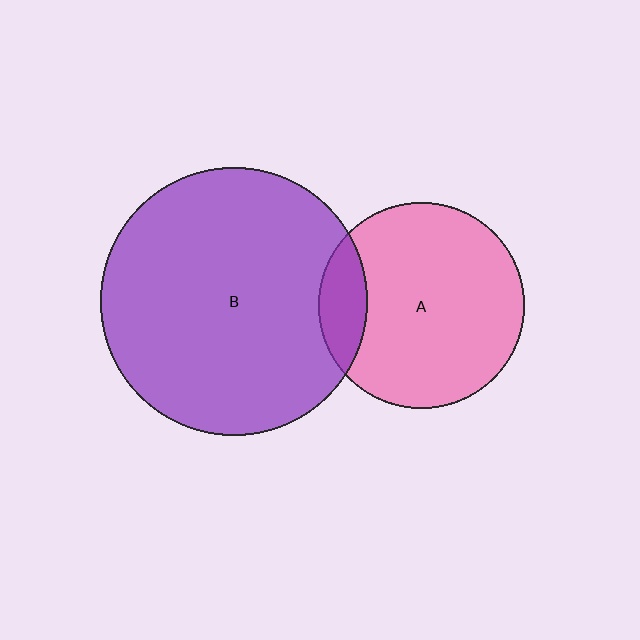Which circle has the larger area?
Circle B (purple).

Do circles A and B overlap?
Yes.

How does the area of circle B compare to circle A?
Approximately 1.7 times.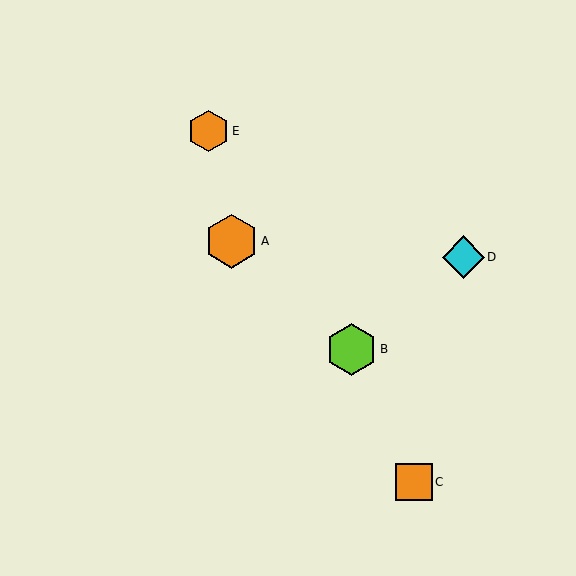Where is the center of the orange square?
The center of the orange square is at (414, 482).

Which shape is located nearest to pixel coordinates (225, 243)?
The orange hexagon (labeled A) at (231, 241) is nearest to that location.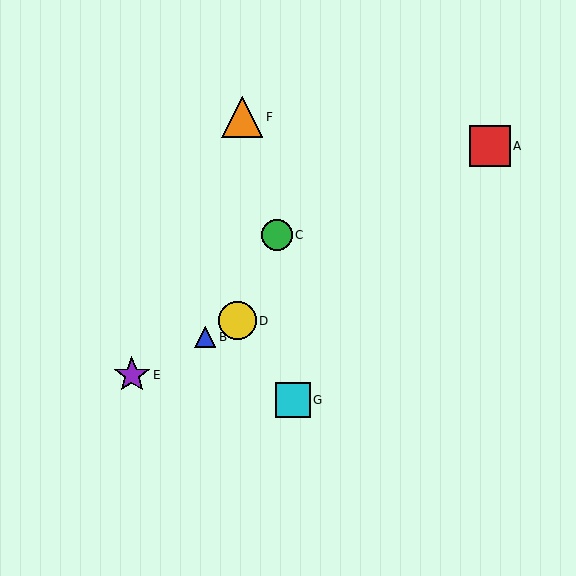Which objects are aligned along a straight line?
Objects B, D, E are aligned along a straight line.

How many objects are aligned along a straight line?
3 objects (B, D, E) are aligned along a straight line.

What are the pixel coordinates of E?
Object E is at (132, 375).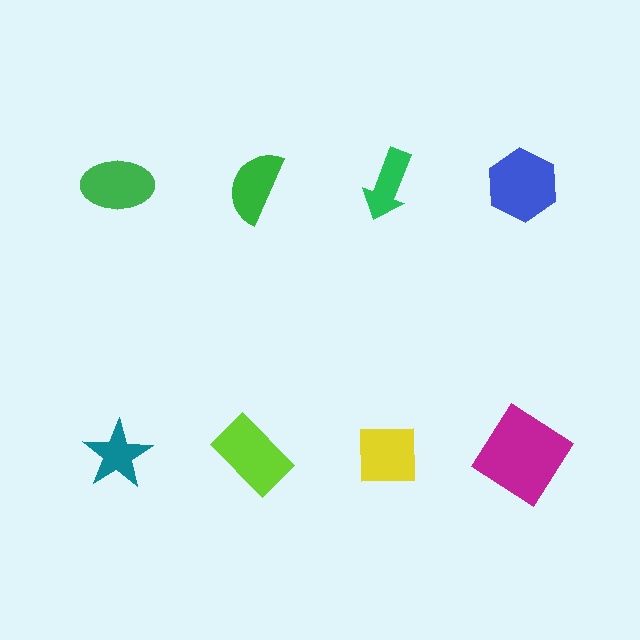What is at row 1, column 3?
A green arrow.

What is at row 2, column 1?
A teal star.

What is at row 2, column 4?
A magenta diamond.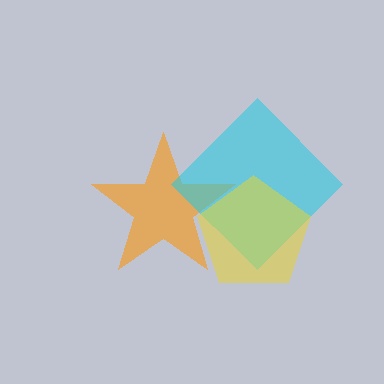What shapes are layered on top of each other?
The layered shapes are: an orange star, a cyan diamond, a yellow pentagon.